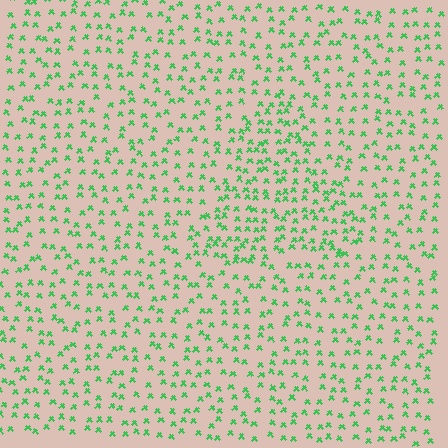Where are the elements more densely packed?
The elements are more densely packed inside the triangle boundary.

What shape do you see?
I see a triangle.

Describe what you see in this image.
The image contains small green elements arranged at two different densities. A triangle-shaped region is visible where the elements are more densely packed than the surrounding area.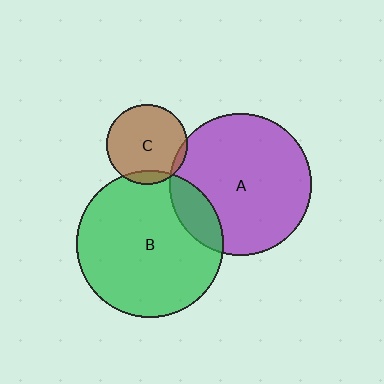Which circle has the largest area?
Circle B (green).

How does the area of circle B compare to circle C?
Approximately 3.3 times.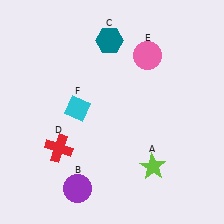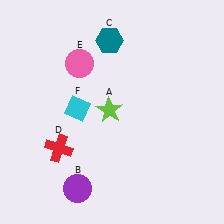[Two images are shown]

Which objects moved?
The objects that moved are: the lime star (A), the pink circle (E).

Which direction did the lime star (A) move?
The lime star (A) moved up.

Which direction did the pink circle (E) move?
The pink circle (E) moved left.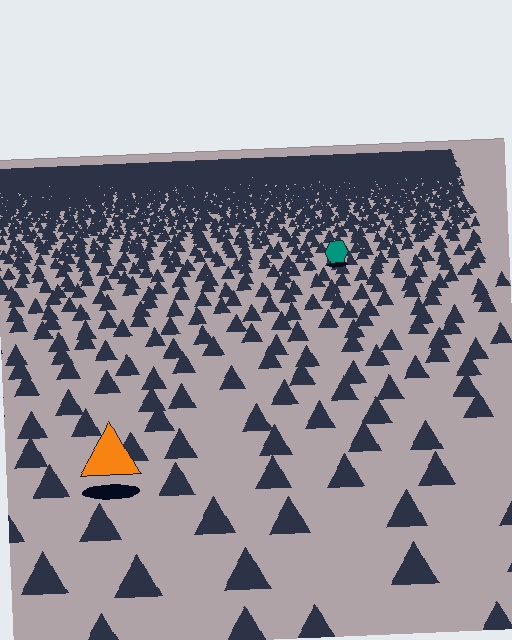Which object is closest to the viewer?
The orange triangle is closest. The texture marks near it are larger and more spread out.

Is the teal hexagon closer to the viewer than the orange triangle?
No. The orange triangle is closer — you can tell from the texture gradient: the ground texture is coarser near it.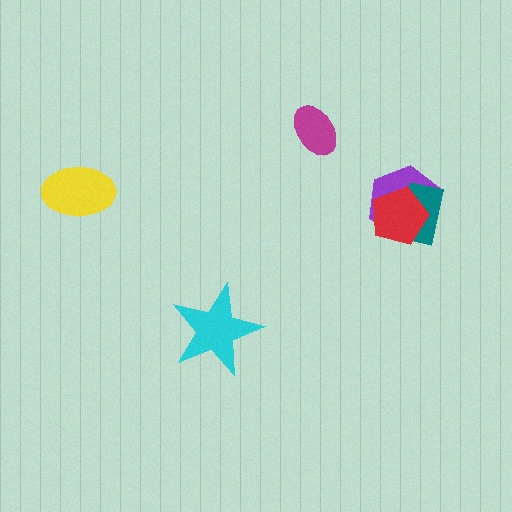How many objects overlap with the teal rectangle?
2 objects overlap with the teal rectangle.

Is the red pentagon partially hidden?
No, no other shape covers it.